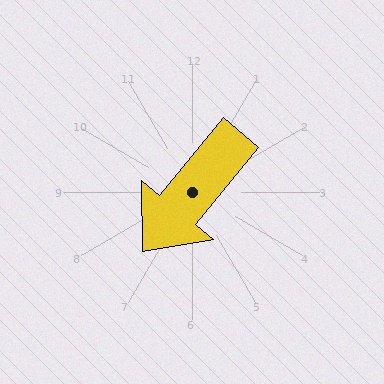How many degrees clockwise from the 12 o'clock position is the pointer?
Approximately 219 degrees.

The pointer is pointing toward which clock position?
Roughly 7 o'clock.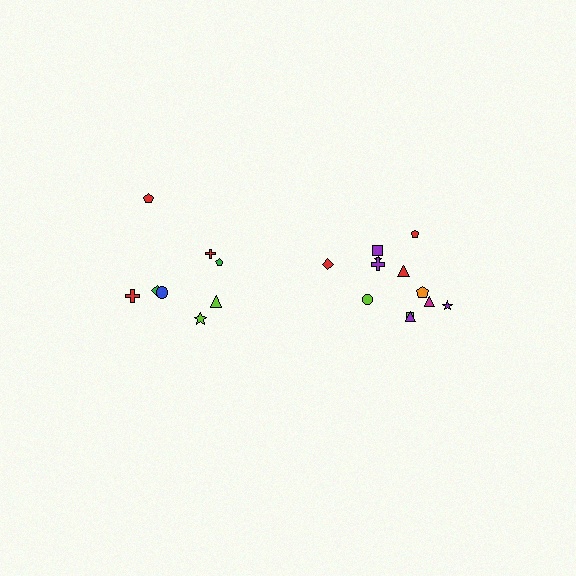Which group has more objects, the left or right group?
The right group.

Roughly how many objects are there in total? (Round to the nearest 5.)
Roughly 20 objects in total.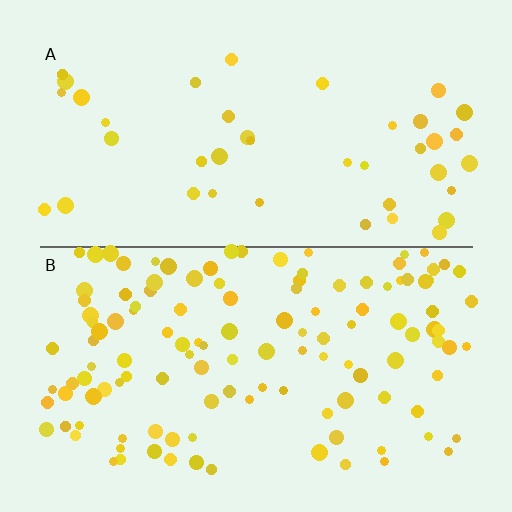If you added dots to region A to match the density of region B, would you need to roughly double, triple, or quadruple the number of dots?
Approximately triple.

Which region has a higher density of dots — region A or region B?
B (the bottom).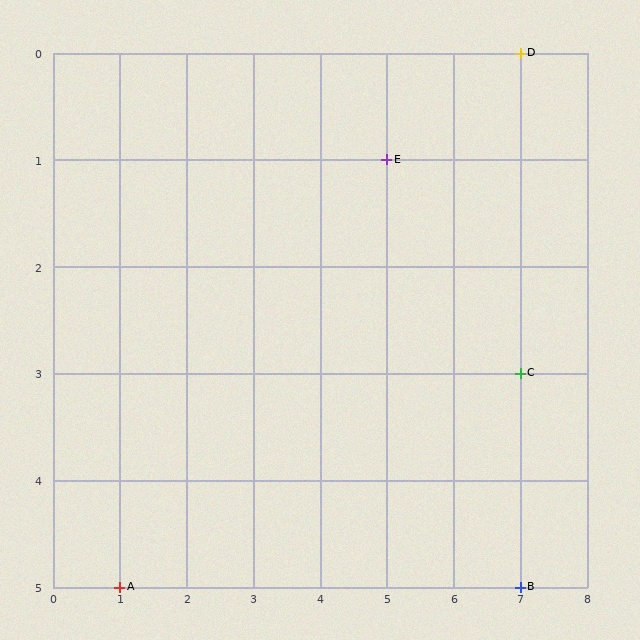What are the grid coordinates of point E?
Point E is at grid coordinates (5, 1).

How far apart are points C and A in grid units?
Points C and A are 6 columns and 2 rows apart (about 6.3 grid units diagonally).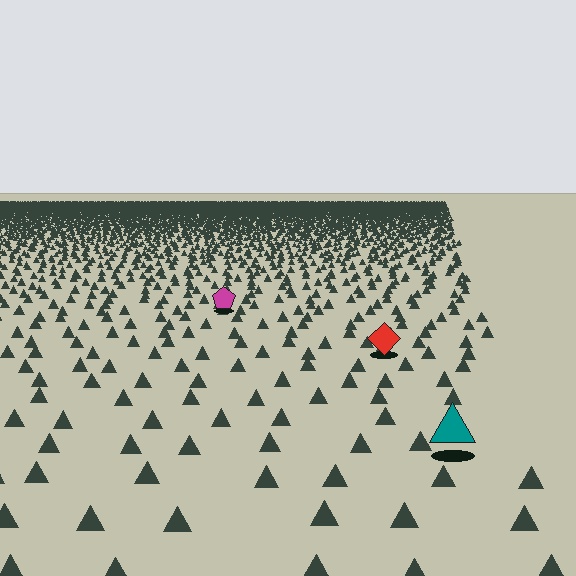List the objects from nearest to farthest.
From nearest to farthest: the teal triangle, the red diamond, the magenta pentagon.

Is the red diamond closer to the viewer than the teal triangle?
No. The teal triangle is closer — you can tell from the texture gradient: the ground texture is coarser near it.